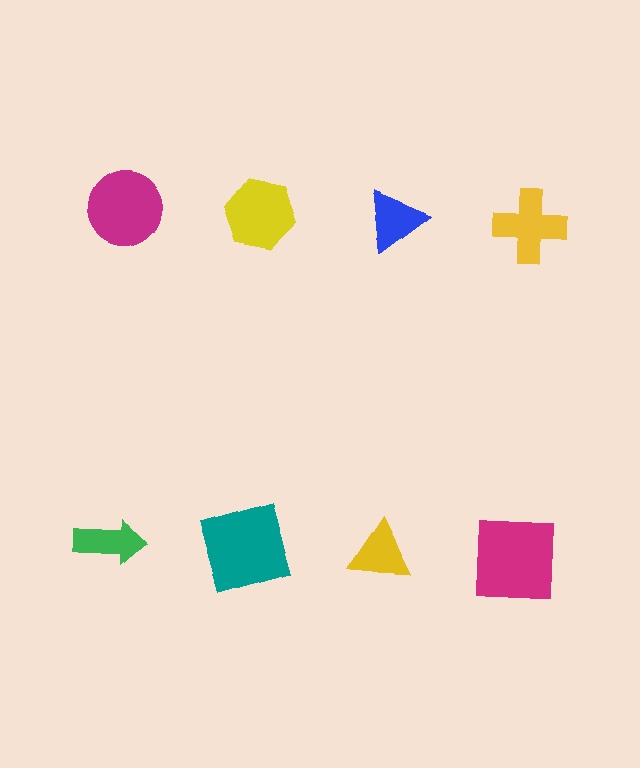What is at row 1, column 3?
A blue triangle.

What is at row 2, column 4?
A magenta square.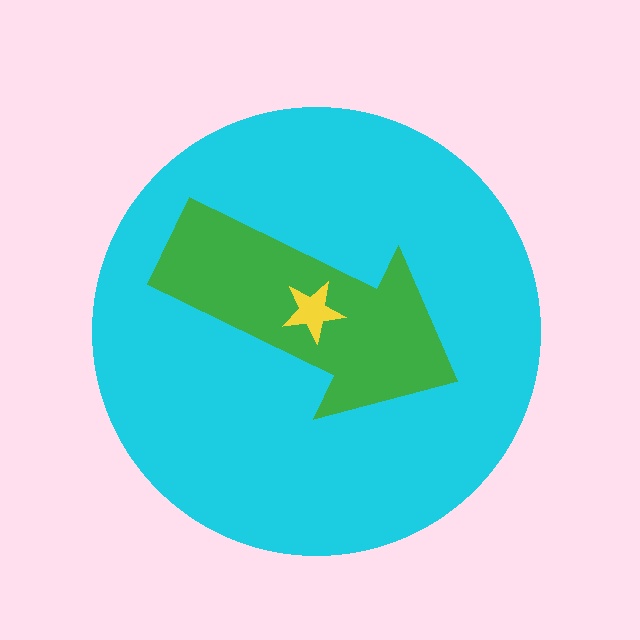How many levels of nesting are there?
3.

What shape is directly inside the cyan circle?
The green arrow.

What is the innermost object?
The yellow star.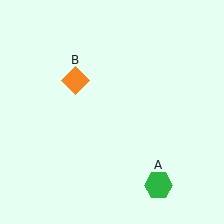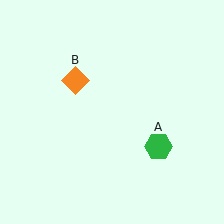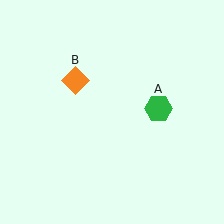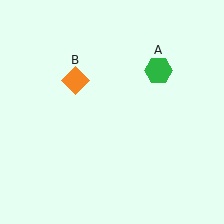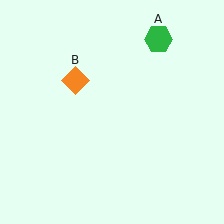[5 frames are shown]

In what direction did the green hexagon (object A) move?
The green hexagon (object A) moved up.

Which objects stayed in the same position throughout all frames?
Orange diamond (object B) remained stationary.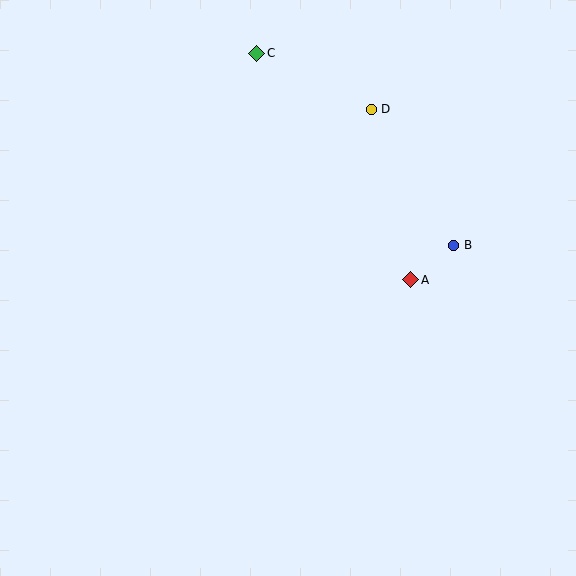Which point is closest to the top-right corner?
Point D is closest to the top-right corner.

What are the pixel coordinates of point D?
Point D is at (371, 109).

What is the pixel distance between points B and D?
The distance between B and D is 159 pixels.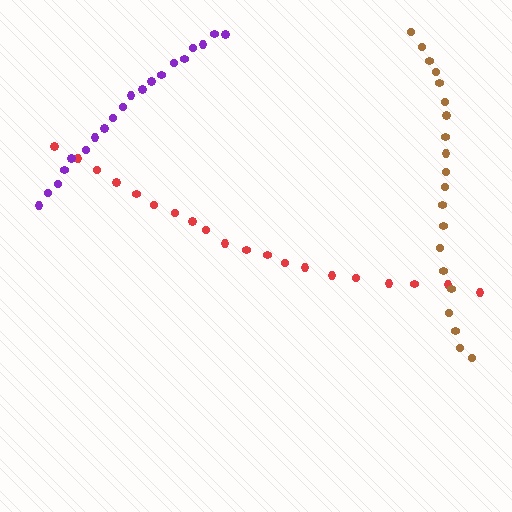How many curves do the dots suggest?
There are 3 distinct paths.